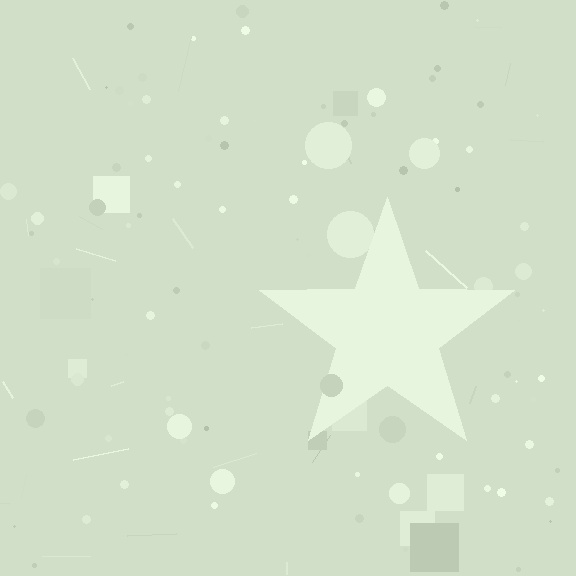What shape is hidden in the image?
A star is hidden in the image.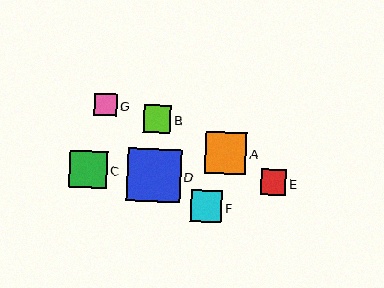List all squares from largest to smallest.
From largest to smallest: D, A, C, F, B, E, G.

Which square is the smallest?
Square G is the smallest with a size of approximately 22 pixels.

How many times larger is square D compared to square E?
Square D is approximately 2.1 times the size of square E.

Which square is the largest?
Square D is the largest with a size of approximately 54 pixels.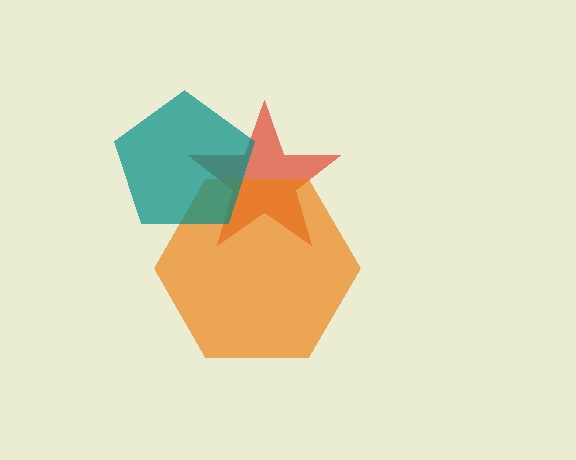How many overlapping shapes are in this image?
There are 3 overlapping shapes in the image.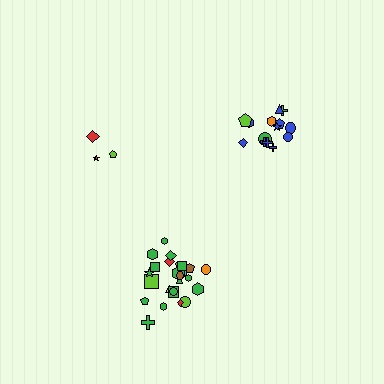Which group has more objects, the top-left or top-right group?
The top-right group.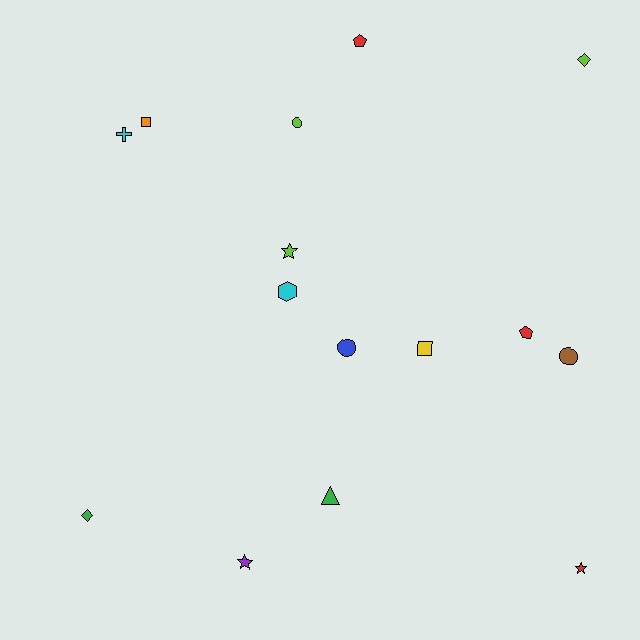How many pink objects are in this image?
There are no pink objects.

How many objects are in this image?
There are 15 objects.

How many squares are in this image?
There are 2 squares.